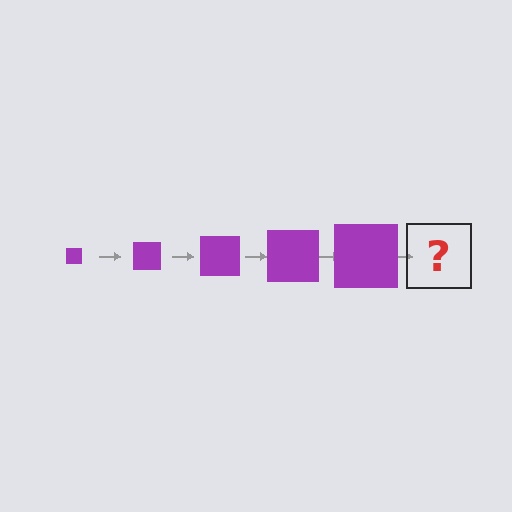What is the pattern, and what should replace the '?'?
The pattern is that the square gets progressively larger each step. The '?' should be a purple square, larger than the previous one.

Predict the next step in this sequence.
The next step is a purple square, larger than the previous one.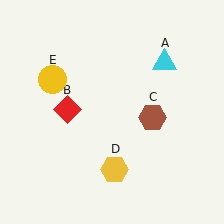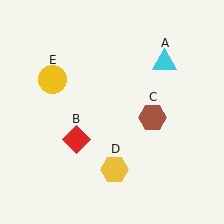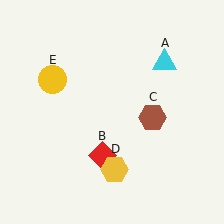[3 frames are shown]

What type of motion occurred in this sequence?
The red diamond (object B) rotated counterclockwise around the center of the scene.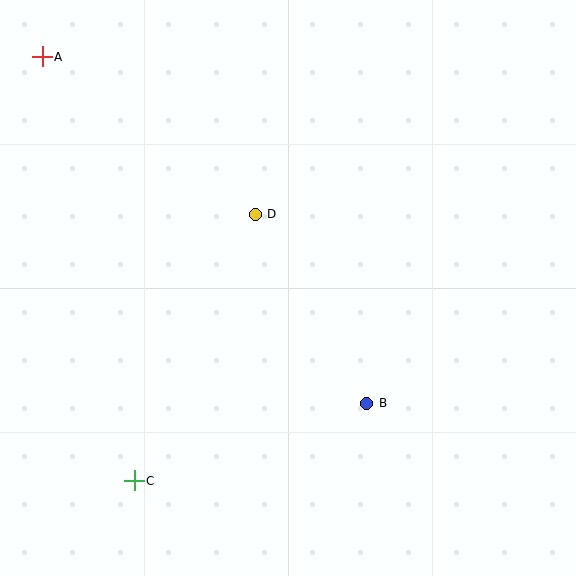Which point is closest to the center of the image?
Point D at (255, 214) is closest to the center.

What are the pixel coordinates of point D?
Point D is at (255, 214).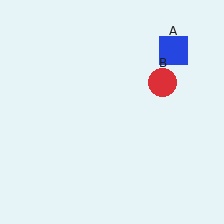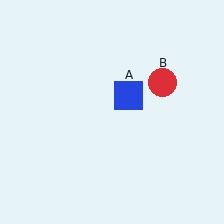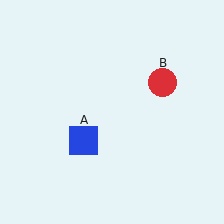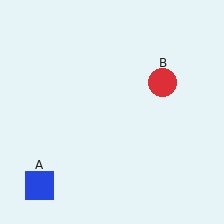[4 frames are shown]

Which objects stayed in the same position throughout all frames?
Red circle (object B) remained stationary.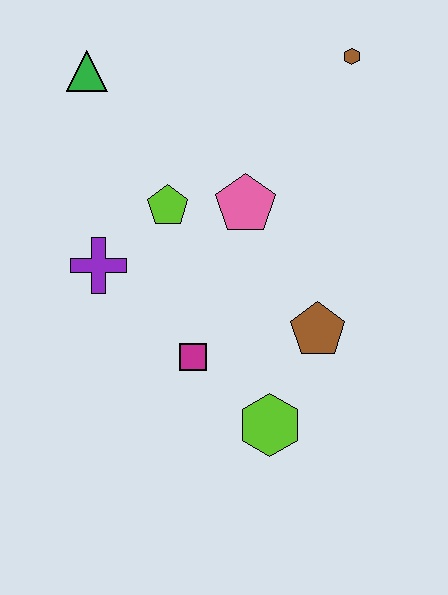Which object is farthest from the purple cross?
The brown hexagon is farthest from the purple cross.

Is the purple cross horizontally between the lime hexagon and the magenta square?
No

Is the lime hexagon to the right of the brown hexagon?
No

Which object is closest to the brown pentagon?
The lime hexagon is closest to the brown pentagon.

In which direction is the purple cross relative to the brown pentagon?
The purple cross is to the left of the brown pentagon.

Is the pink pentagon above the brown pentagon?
Yes